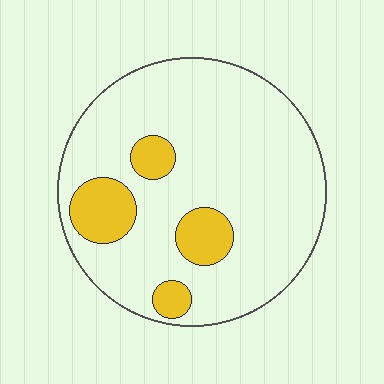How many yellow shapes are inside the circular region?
4.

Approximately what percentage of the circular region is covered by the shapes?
Approximately 15%.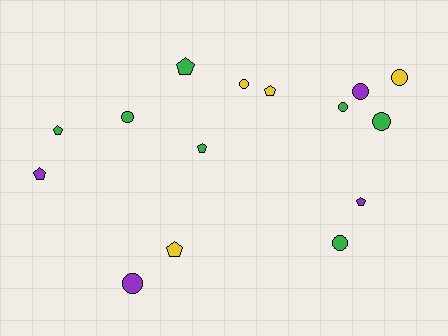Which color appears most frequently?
Green, with 7 objects.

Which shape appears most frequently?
Circle, with 8 objects.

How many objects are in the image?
There are 15 objects.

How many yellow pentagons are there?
There are 2 yellow pentagons.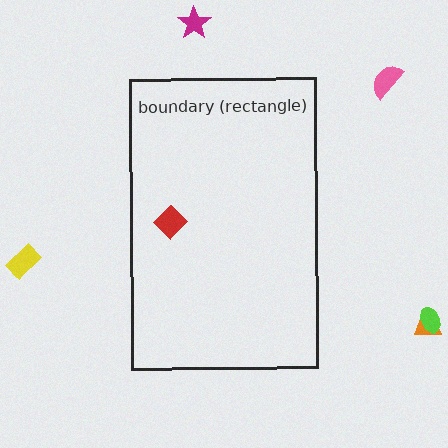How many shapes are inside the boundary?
1 inside, 5 outside.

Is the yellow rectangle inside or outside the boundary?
Outside.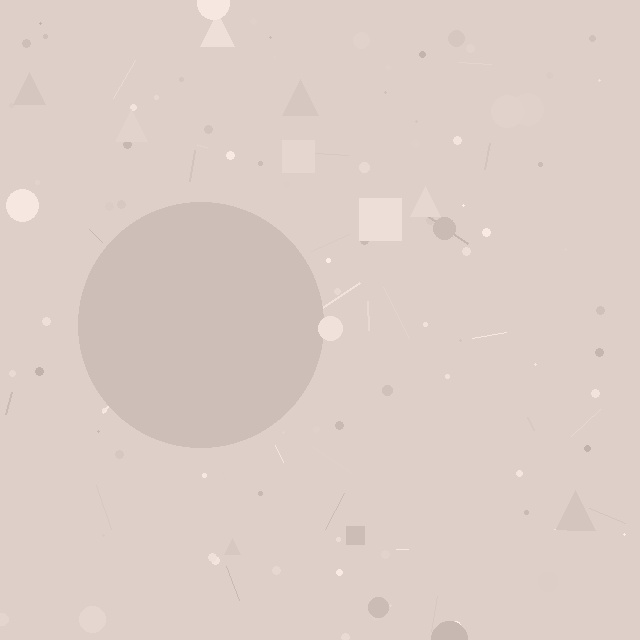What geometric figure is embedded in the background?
A circle is embedded in the background.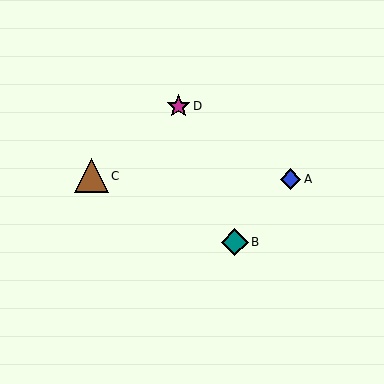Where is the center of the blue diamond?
The center of the blue diamond is at (290, 179).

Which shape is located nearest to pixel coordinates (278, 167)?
The blue diamond (labeled A) at (290, 179) is nearest to that location.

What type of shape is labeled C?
Shape C is a brown triangle.